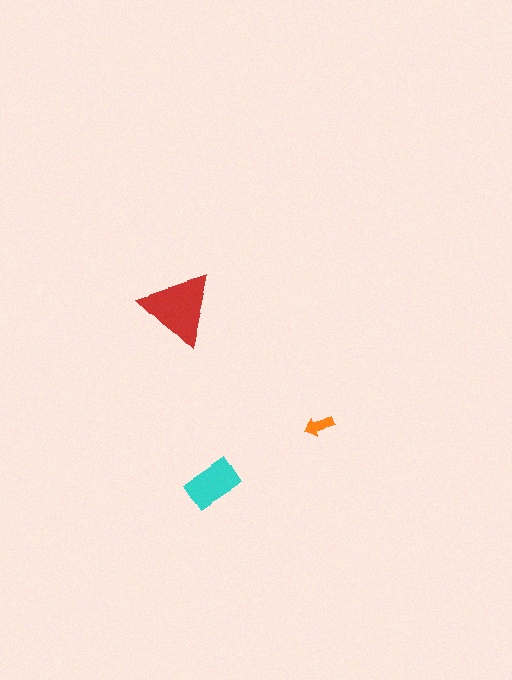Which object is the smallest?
The orange arrow.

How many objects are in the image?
There are 3 objects in the image.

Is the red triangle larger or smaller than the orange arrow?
Larger.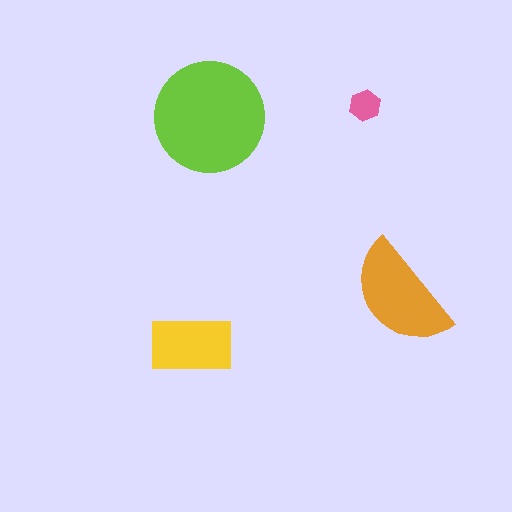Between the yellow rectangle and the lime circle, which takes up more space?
The lime circle.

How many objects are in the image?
There are 4 objects in the image.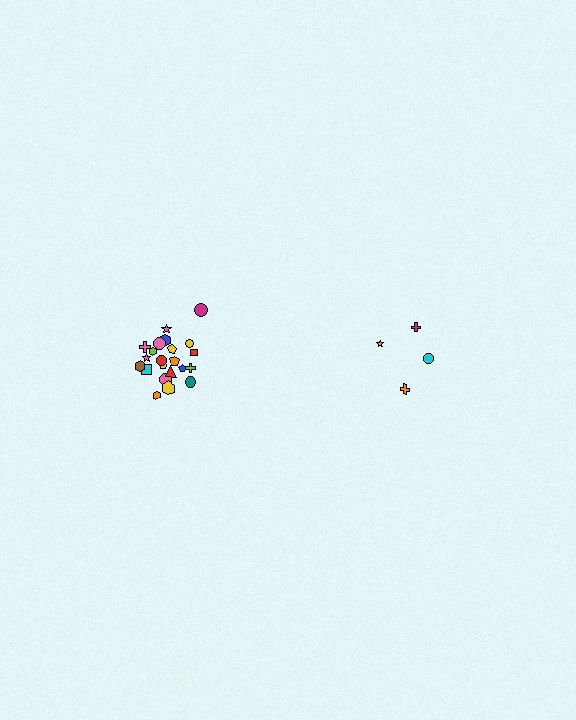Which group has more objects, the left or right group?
The left group.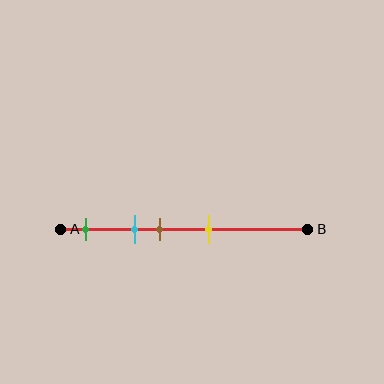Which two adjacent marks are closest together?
The cyan and brown marks are the closest adjacent pair.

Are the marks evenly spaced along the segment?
No, the marks are not evenly spaced.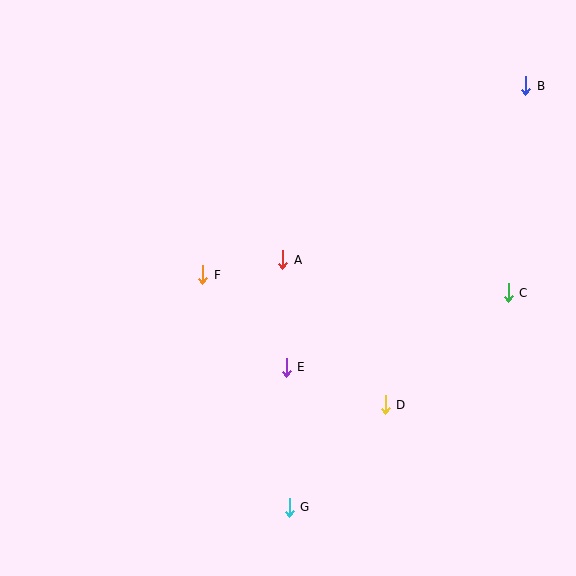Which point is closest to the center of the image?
Point A at (283, 260) is closest to the center.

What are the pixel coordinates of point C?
Point C is at (508, 293).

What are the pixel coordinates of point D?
Point D is at (385, 405).